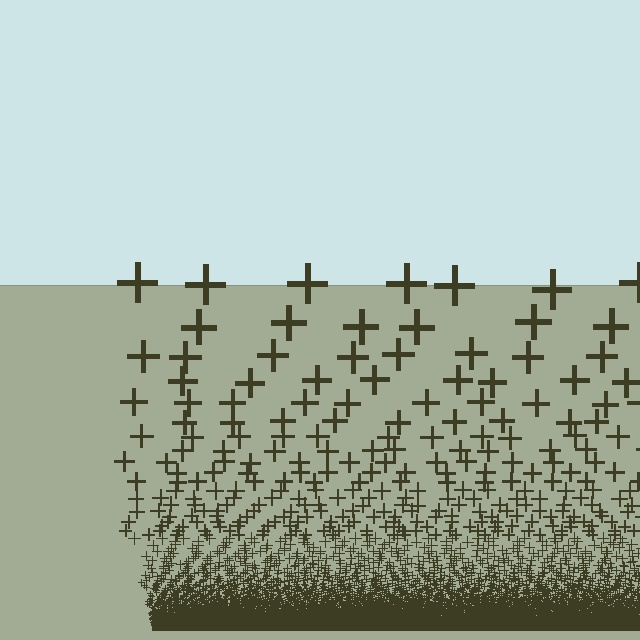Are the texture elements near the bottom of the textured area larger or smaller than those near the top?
Smaller. The gradient is inverted — elements near the bottom are smaller and denser.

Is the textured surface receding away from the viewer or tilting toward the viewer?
The surface appears to tilt toward the viewer. Texture elements get larger and sparser toward the top.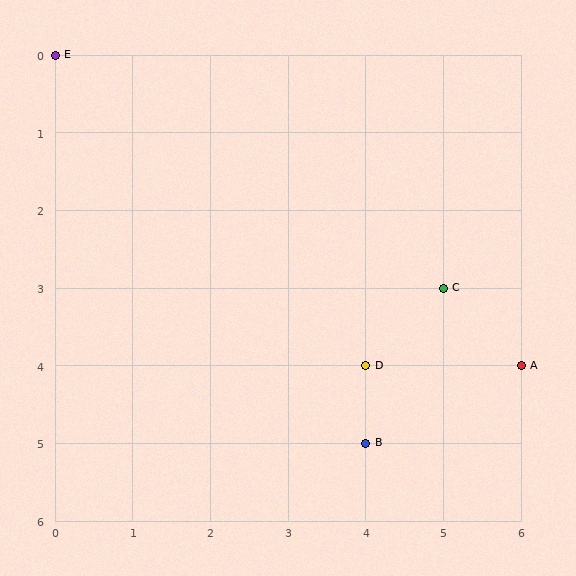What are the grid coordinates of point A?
Point A is at grid coordinates (6, 4).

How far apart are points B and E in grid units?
Points B and E are 4 columns and 5 rows apart (about 6.4 grid units diagonally).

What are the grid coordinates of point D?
Point D is at grid coordinates (4, 4).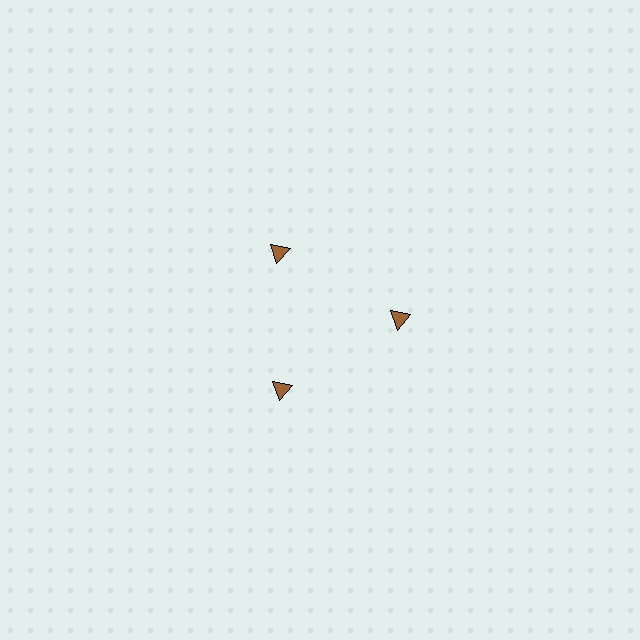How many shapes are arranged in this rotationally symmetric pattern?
There are 3 shapes, arranged in 3 groups of 1.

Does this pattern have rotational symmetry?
Yes, this pattern has 3-fold rotational symmetry. It looks the same after rotating 120 degrees around the center.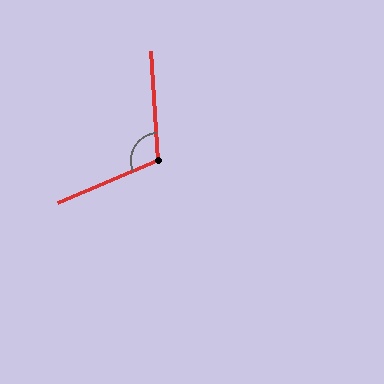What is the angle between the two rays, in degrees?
Approximately 109 degrees.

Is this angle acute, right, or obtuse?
It is obtuse.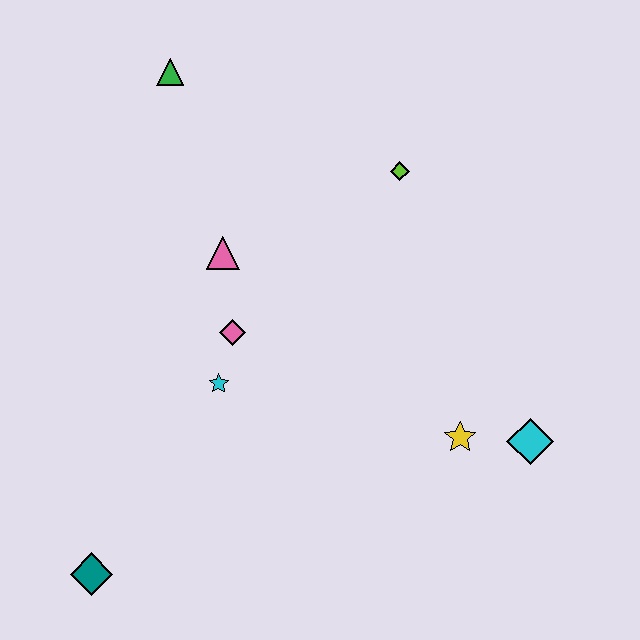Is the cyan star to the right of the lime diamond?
No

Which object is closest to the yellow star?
The cyan diamond is closest to the yellow star.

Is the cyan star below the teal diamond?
No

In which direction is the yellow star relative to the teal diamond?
The yellow star is to the right of the teal diamond.